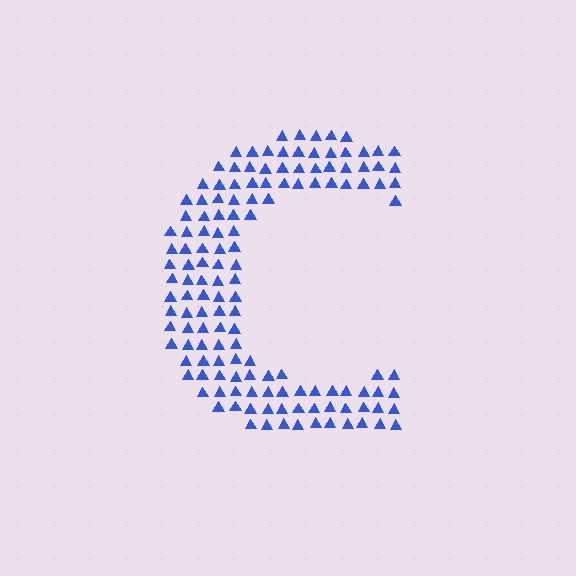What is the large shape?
The large shape is the letter C.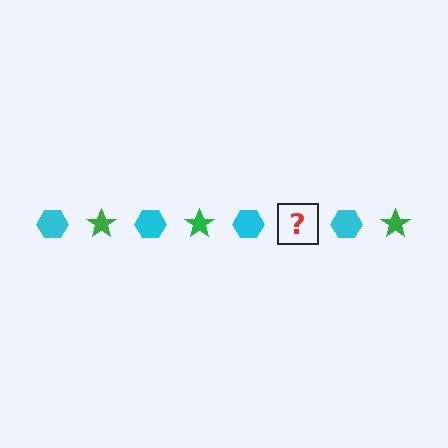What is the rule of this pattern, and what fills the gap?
The rule is that the pattern alternates between cyan hexagon and green star. The gap should be filled with a green star.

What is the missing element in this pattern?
The missing element is a green star.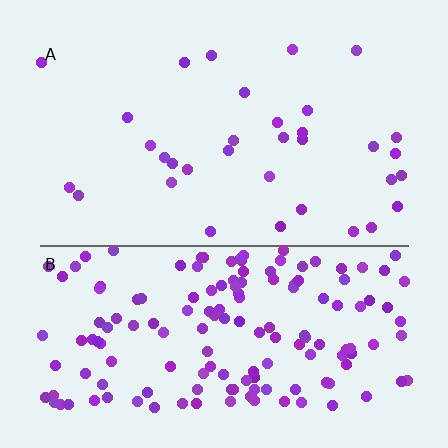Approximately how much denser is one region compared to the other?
Approximately 4.7× — region B over region A.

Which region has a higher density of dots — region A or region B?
B (the bottom).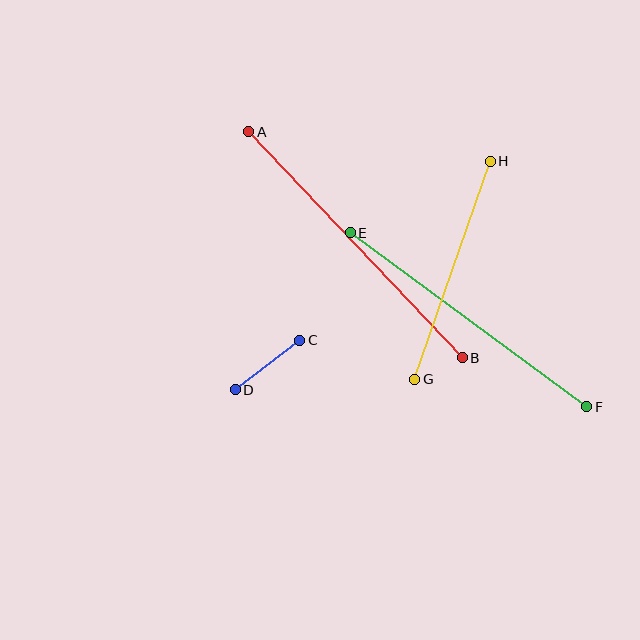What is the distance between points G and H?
The distance is approximately 231 pixels.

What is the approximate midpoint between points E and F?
The midpoint is at approximately (469, 320) pixels.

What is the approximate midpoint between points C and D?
The midpoint is at approximately (267, 365) pixels.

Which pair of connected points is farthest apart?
Points A and B are farthest apart.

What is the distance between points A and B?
The distance is approximately 311 pixels.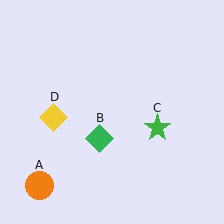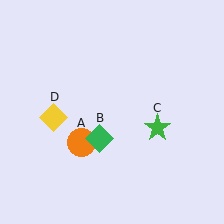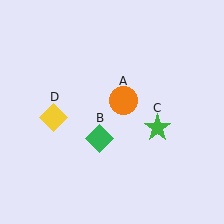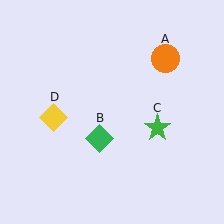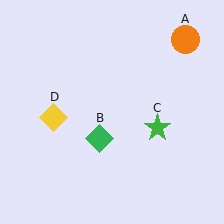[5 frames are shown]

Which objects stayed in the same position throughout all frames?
Green diamond (object B) and green star (object C) and yellow diamond (object D) remained stationary.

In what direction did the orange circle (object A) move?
The orange circle (object A) moved up and to the right.